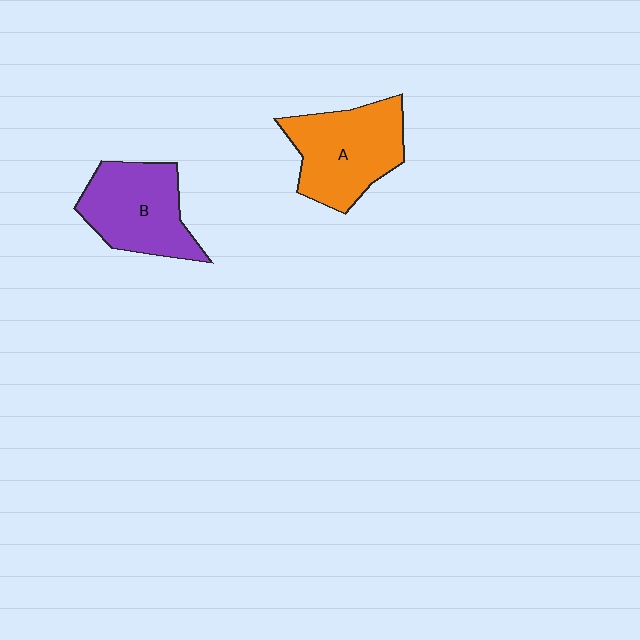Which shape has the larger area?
Shape A (orange).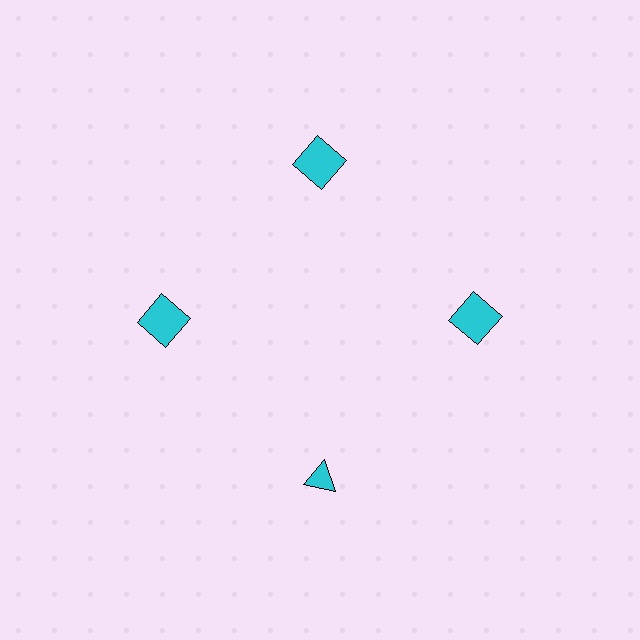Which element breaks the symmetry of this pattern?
The cyan triangle at roughly the 6 o'clock position breaks the symmetry. All other shapes are cyan squares.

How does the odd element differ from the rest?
It has a different shape: triangle instead of square.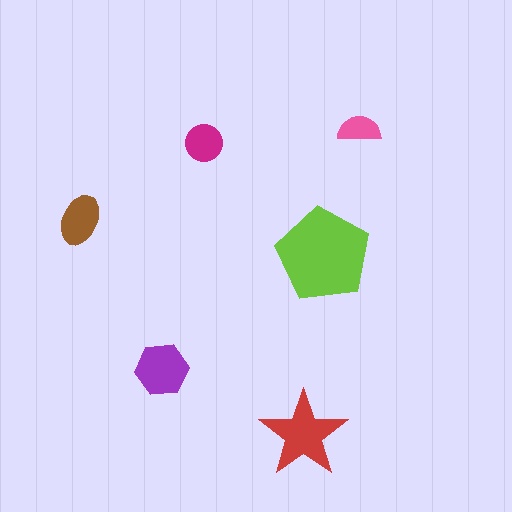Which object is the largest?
The lime pentagon.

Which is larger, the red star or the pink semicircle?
The red star.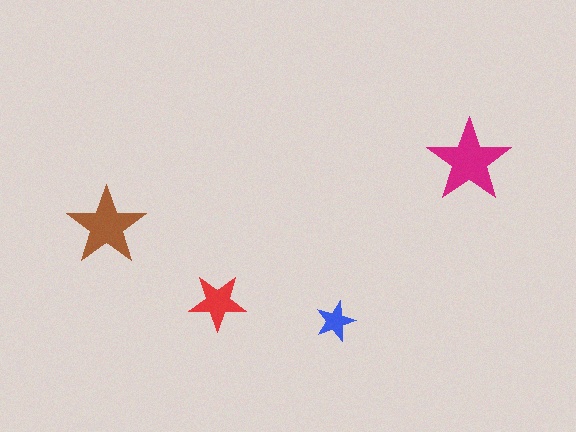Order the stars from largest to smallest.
the magenta one, the brown one, the red one, the blue one.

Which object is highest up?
The magenta star is topmost.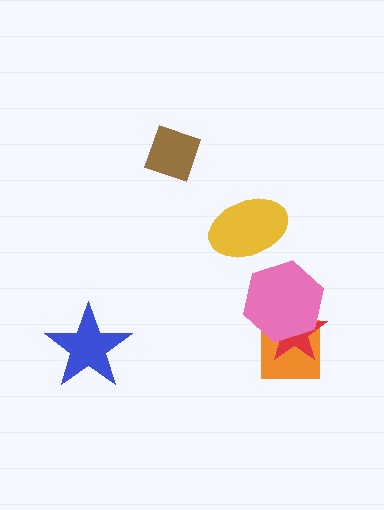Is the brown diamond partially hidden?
No, no other shape covers it.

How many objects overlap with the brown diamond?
0 objects overlap with the brown diamond.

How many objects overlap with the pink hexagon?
2 objects overlap with the pink hexagon.